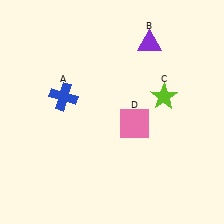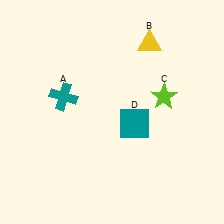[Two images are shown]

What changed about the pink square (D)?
In Image 1, D is pink. In Image 2, it changed to teal.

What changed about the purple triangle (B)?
In Image 1, B is purple. In Image 2, it changed to yellow.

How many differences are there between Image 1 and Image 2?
There are 3 differences between the two images.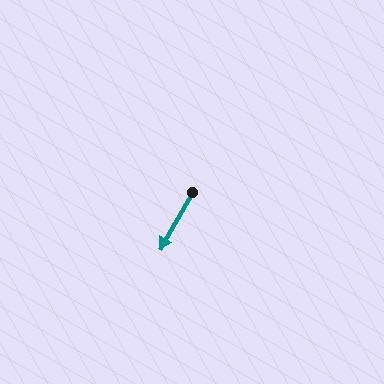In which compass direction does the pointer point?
Southwest.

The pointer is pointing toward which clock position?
Roughly 7 o'clock.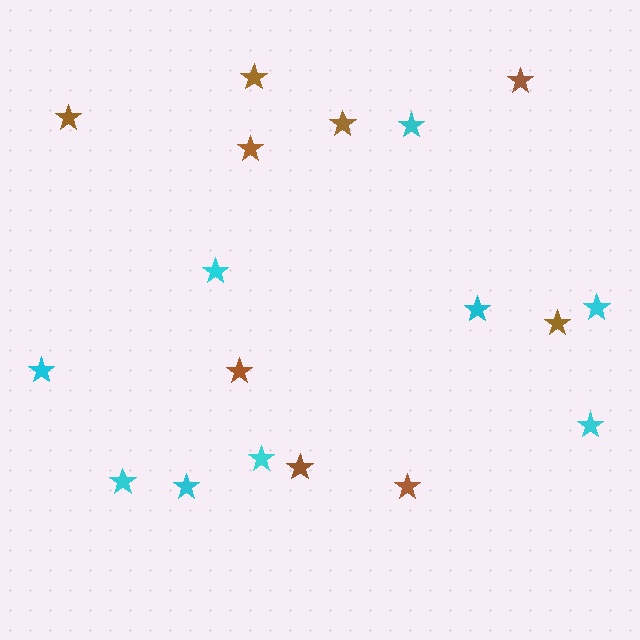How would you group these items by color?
There are 2 groups: one group of cyan stars (9) and one group of brown stars (9).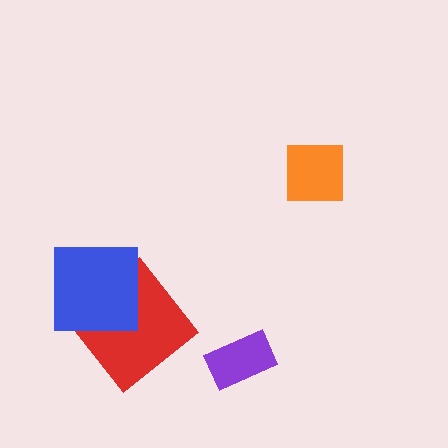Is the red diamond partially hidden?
Yes, it is partially covered by another shape.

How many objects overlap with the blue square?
1 object overlaps with the blue square.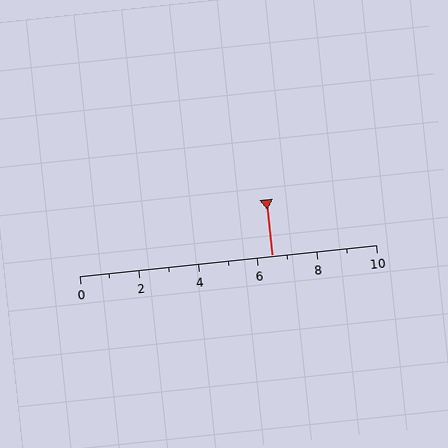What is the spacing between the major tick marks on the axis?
The major ticks are spaced 2 apart.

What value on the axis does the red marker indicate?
The marker indicates approximately 6.5.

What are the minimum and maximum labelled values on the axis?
The axis runs from 0 to 10.